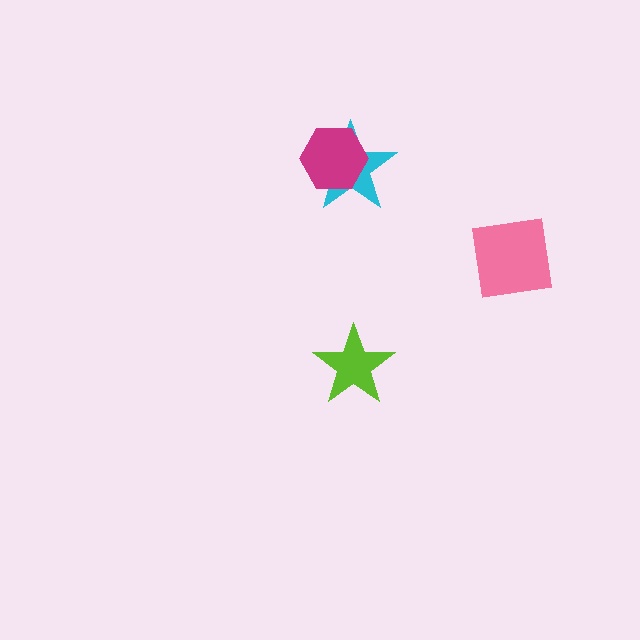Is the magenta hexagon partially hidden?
No, no other shape covers it.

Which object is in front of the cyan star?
The magenta hexagon is in front of the cyan star.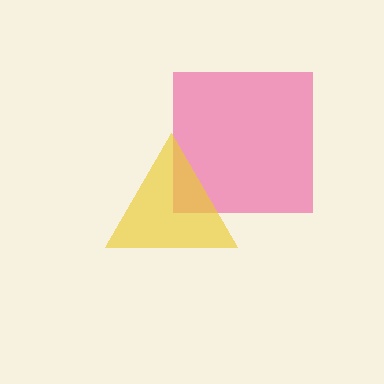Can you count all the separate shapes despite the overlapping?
Yes, there are 2 separate shapes.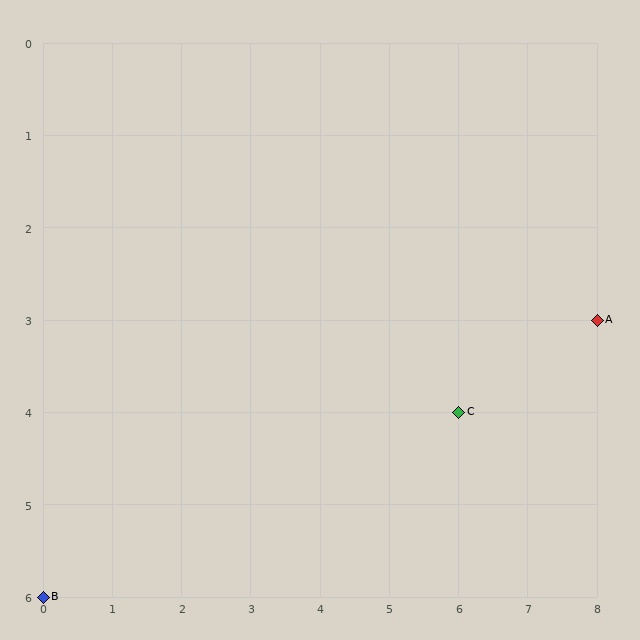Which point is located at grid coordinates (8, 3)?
Point A is at (8, 3).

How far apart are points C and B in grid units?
Points C and B are 6 columns and 2 rows apart (about 6.3 grid units diagonally).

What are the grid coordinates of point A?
Point A is at grid coordinates (8, 3).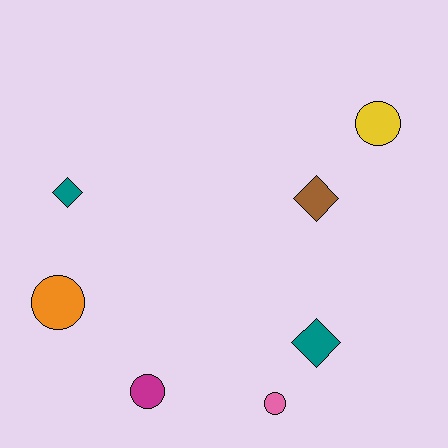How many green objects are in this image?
There are no green objects.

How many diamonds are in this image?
There are 3 diamonds.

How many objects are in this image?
There are 7 objects.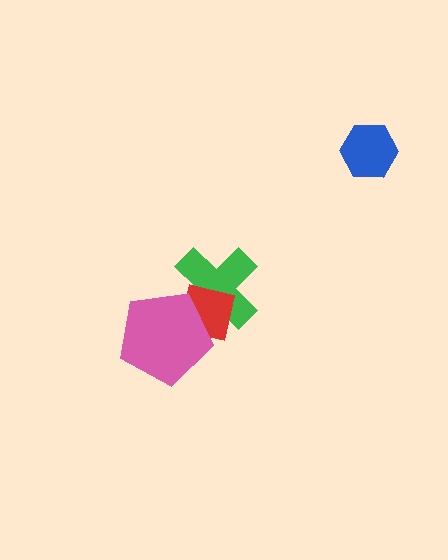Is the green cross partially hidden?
Yes, it is partially covered by another shape.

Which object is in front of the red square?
The pink pentagon is in front of the red square.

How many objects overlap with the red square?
2 objects overlap with the red square.